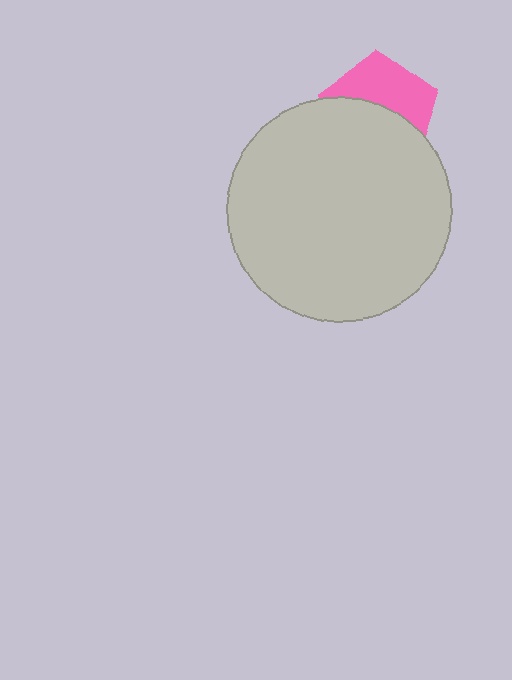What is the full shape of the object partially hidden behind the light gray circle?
The partially hidden object is a pink pentagon.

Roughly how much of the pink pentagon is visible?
About half of it is visible (roughly 46%).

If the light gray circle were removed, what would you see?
You would see the complete pink pentagon.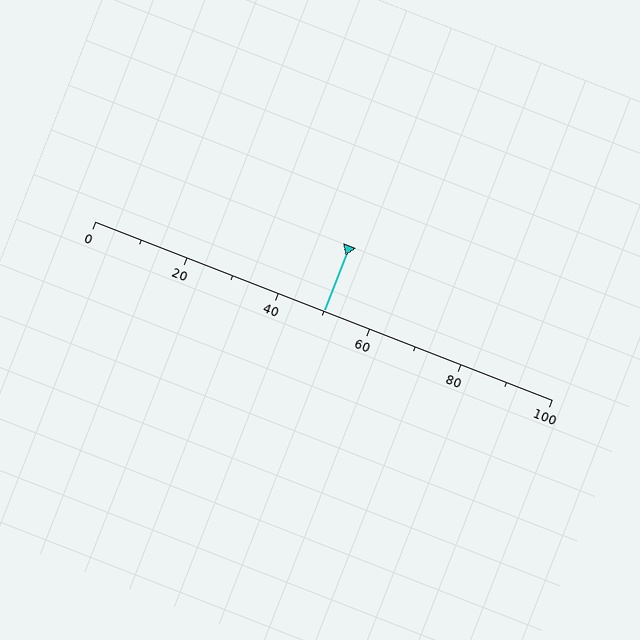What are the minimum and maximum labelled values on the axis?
The axis runs from 0 to 100.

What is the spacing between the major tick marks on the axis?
The major ticks are spaced 20 apart.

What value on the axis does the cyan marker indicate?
The marker indicates approximately 50.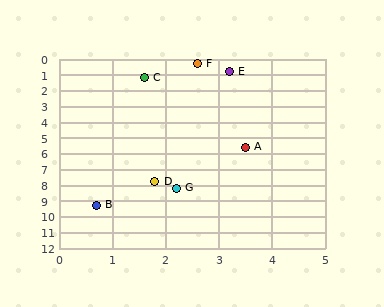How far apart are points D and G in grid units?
Points D and G are about 0.6 grid units apart.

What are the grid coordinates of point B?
Point B is at approximately (0.7, 9.3).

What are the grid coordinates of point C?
Point C is at approximately (1.6, 1.2).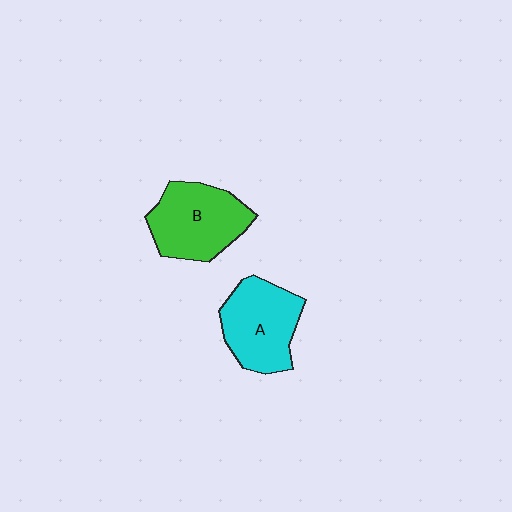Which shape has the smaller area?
Shape A (cyan).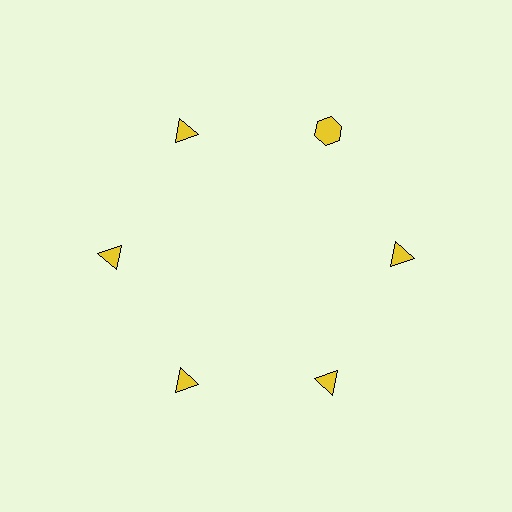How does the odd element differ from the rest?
It has a different shape: hexagon instead of triangle.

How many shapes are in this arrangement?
There are 6 shapes arranged in a ring pattern.